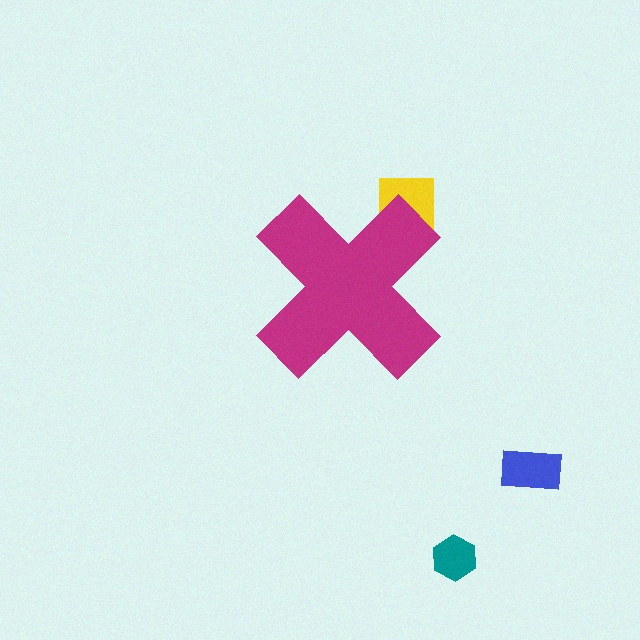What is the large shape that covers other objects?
A magenta cross.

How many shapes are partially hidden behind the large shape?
1 shape is partially hidden.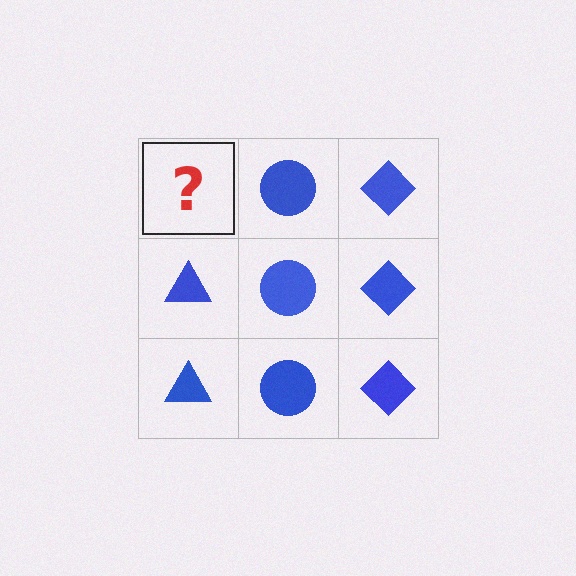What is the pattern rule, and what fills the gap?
The rule is that each column has a consistent shape. The gap should be filled with a blue triangle.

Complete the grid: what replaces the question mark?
The question mark should be replaced with a blue triangle.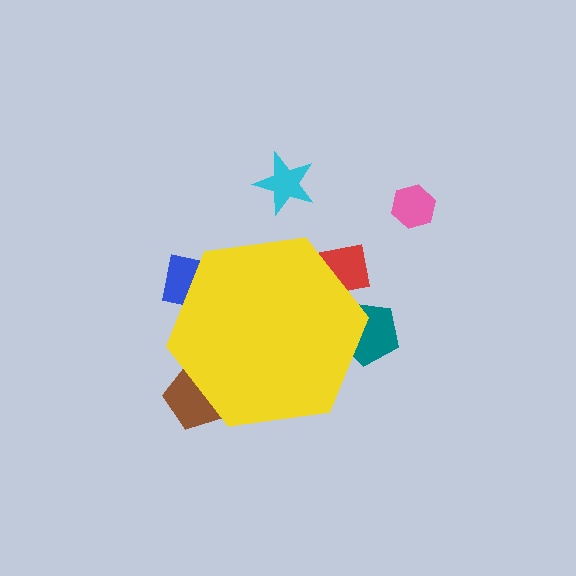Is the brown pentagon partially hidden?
Yes, the brown pentagon is partially hidden behind the yellow hexagon.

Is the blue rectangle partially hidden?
Yes, the blue rectangle is partially hidden behind the yellow hexagon.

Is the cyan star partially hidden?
No, the cyan star is fully visible.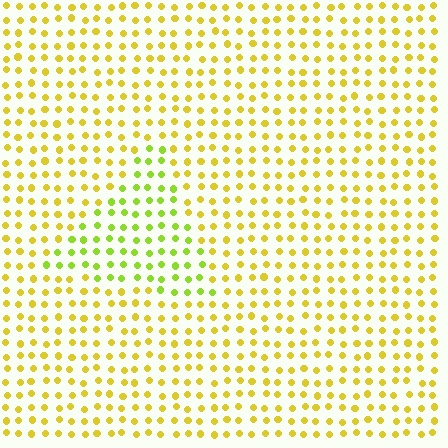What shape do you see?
I see a triangle.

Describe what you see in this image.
The image is filled with small yellow elements in a uniform arrangement. A triangle-shaped region is visible where the elements are tinted to a slightly different hue, forming a subtle color boundary.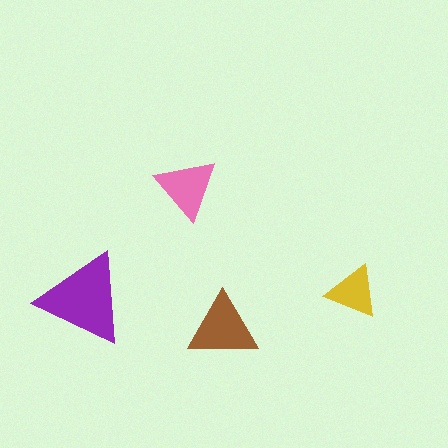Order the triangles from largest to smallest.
the purple one, the brown one, the pink one, the yellow one.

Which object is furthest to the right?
The yellow triangle is rightmost.